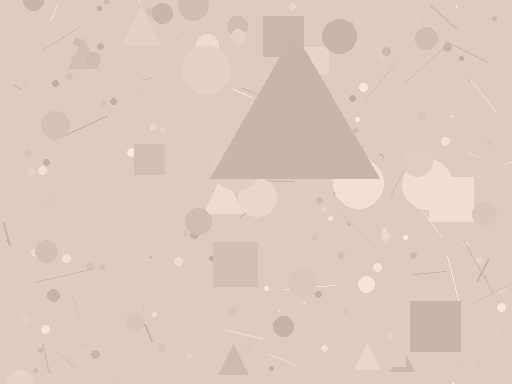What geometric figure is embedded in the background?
A triangle is embedded in the background.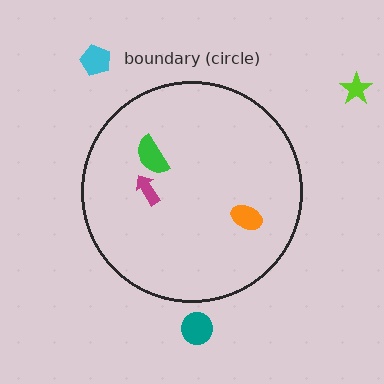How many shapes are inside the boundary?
3 inside, 3 outside.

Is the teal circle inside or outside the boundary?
Outside.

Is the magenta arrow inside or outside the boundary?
Inside.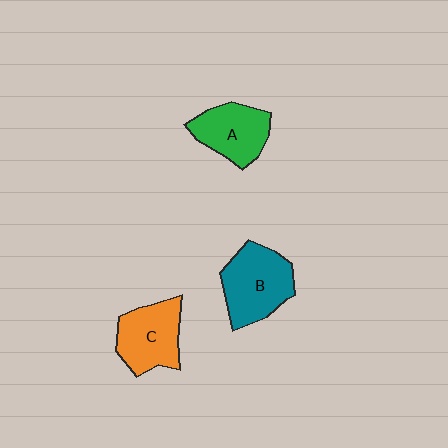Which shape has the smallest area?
Shape A (green).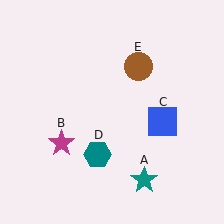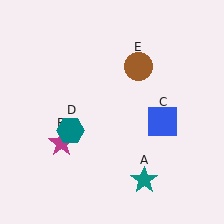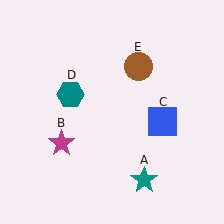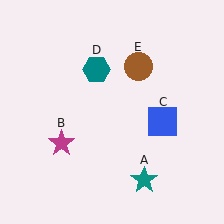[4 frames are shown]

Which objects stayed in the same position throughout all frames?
Teal star (object A) and magenta star (object B) and blue square (object C) and brown circle (object E) remained stationary.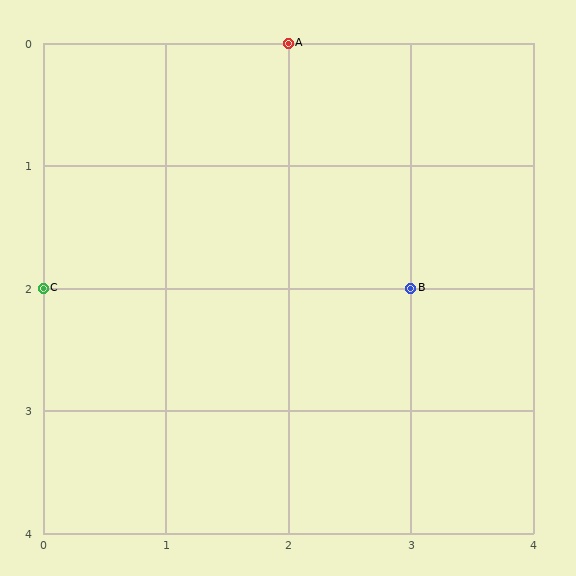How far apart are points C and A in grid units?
Points C and A are 2 columns and 2 rows apart (about 2.8 grid units diagonally).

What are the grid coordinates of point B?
Point B is at grid coordinates (3, 2).